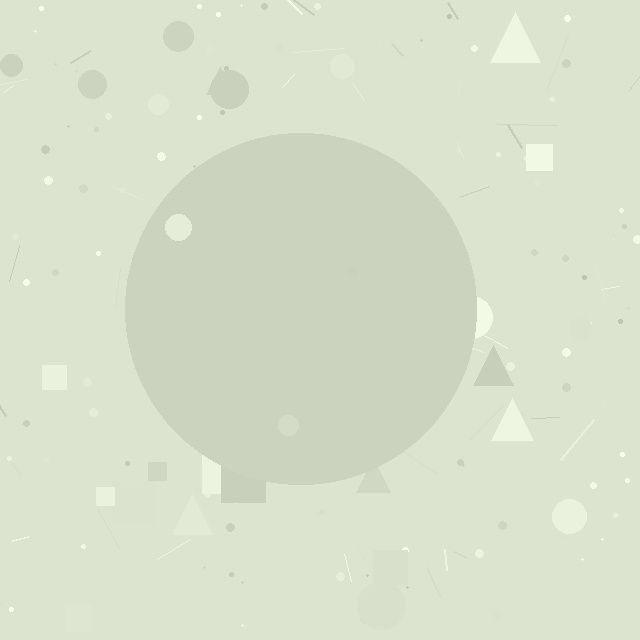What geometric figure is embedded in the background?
A circle is embedded in the background.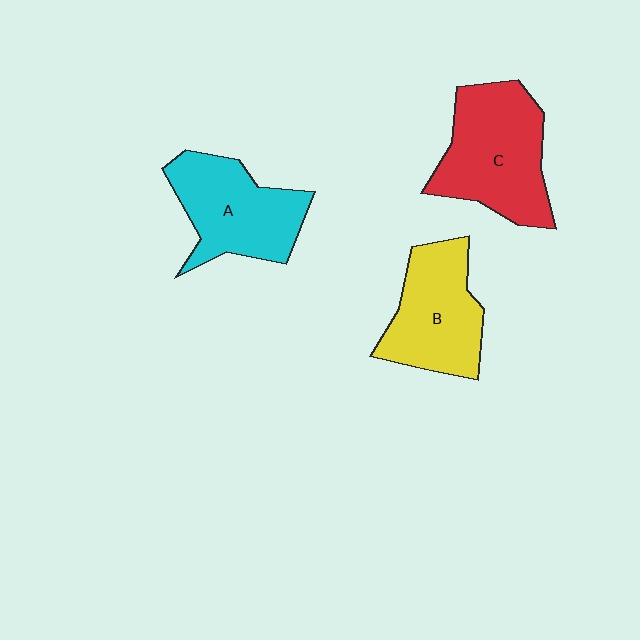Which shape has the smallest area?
Shape B (yellow).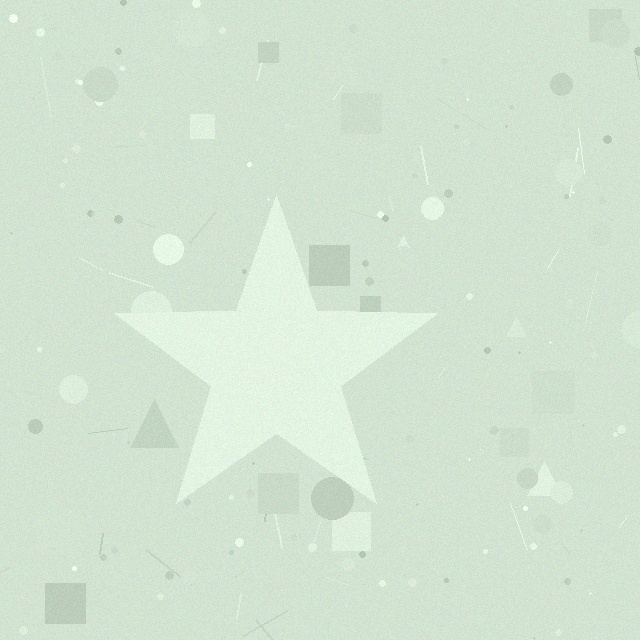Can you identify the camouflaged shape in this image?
The camouflaged shape is a star.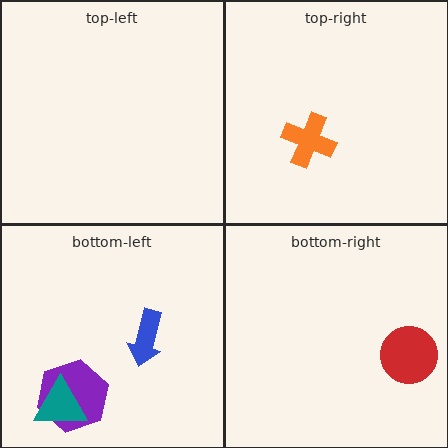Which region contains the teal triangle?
The bottom-left region.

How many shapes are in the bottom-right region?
1.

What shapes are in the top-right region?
The orange cross.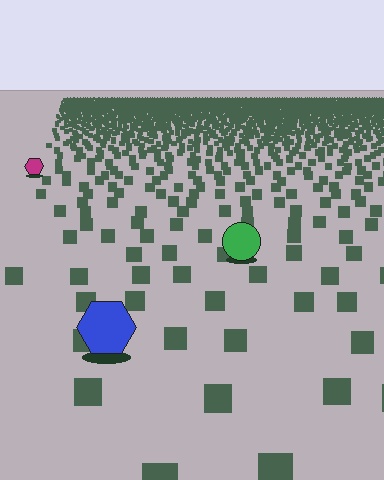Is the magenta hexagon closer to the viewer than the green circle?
No. The green circle is closer — you can tell from the texture gradient: the ground texture is coarser near it.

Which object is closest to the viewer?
The blue hexagon is closest. The texture marks near it are larger and more spread out.